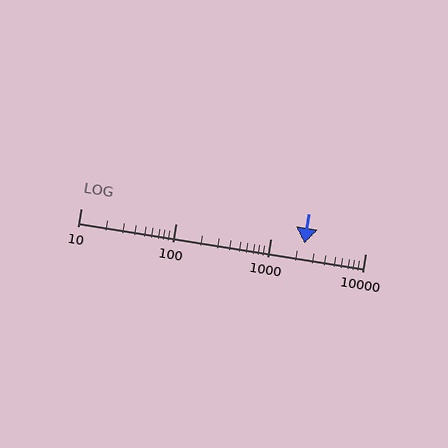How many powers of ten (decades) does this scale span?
The scale spans 3 decades, from 10 to 10000.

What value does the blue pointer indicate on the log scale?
The pointer indicates approximately 2300.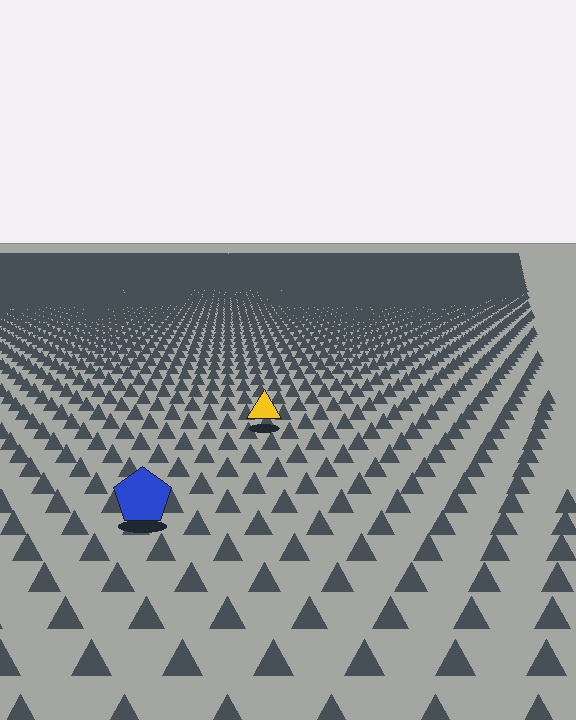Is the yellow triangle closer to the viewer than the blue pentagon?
No. The blue pentagon is closer — you can tell from the texture gradient: the ground texture is coarser near it.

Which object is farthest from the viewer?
The yellow triangle is farthest from the viewer. It appears smaller and the ground texture around it is denser.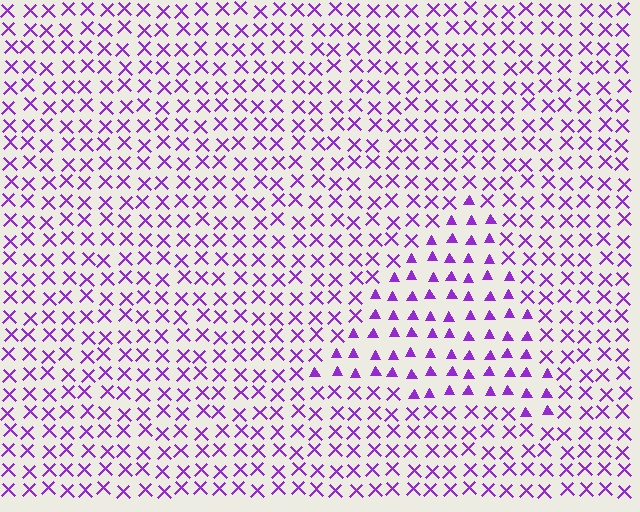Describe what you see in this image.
The image is filled with small purple elements arranged in a uniform grid. A triangle-shaped region contains triangles, while the surrounding area contains X marks. The boundary is defined purely by the change in element shape.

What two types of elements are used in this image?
The image uses triangles inside the triangle region and X marks outside it.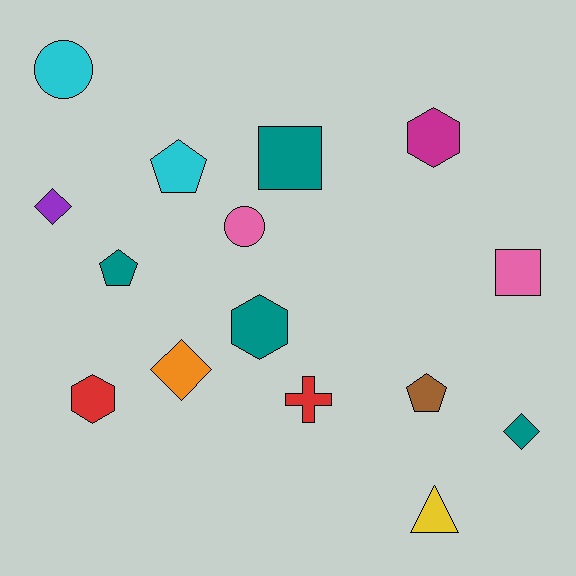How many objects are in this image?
There are 15 objects.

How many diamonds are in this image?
There are 3 diamonds.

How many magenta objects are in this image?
There is 1 magenta object.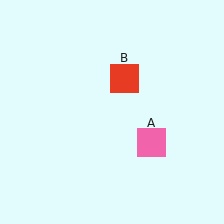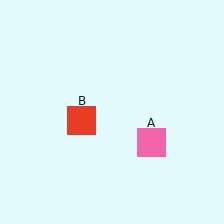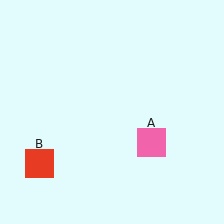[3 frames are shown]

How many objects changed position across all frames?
1 object changed position: red square (object B).